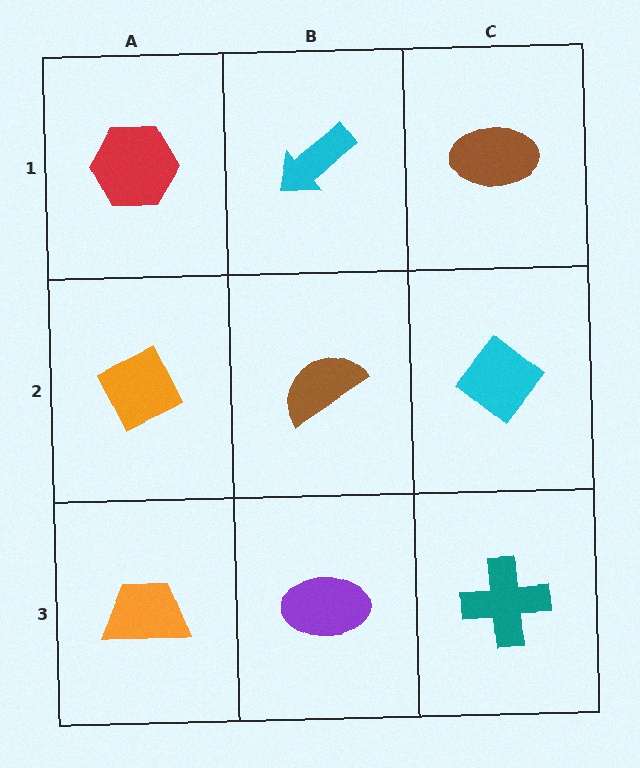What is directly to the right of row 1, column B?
A brown ellipse.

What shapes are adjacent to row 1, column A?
An orange diamond (row 2, column A), a cyan arrow (row 1, column B).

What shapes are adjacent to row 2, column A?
A red hexagon (row 1, column A), an orange trapezoid (row 3, column A), a brown semicircle (row 2, column B).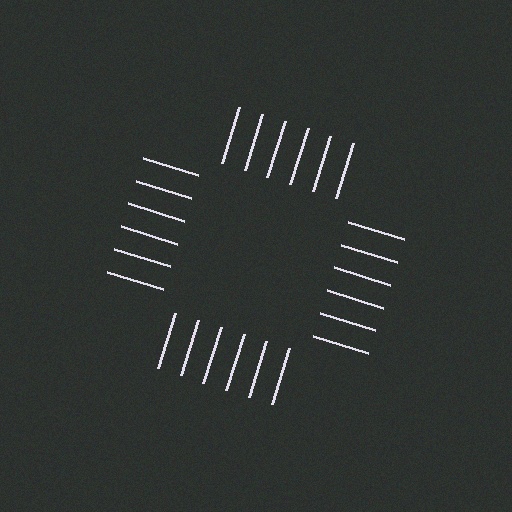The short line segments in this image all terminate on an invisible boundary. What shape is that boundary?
An illusory square — the line segments terminate on its edges but no continuous stroke is drawn.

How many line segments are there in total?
24 — 6 along each of the 4 edges.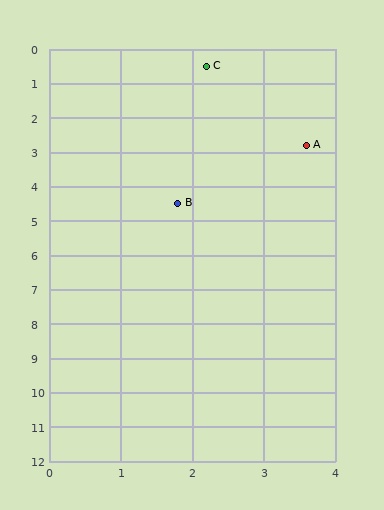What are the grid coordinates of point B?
Point B is at approximately (1.8, 4.5).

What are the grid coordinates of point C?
Point C is at approximately (2.2, 0.5).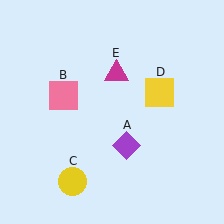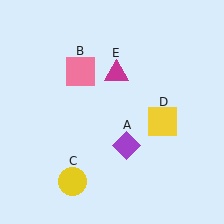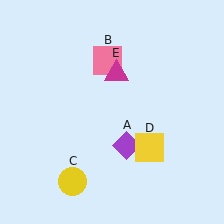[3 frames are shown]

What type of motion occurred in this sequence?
The pink square (object B), yellow square (object D) rotated clockwise around the center of the scene.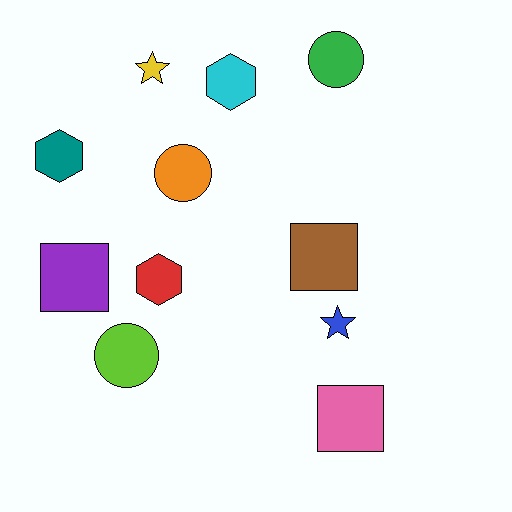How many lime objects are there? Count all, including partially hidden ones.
There is 1 lime object.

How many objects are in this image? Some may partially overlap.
There are 11 objects.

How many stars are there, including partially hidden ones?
There are 2 stars.